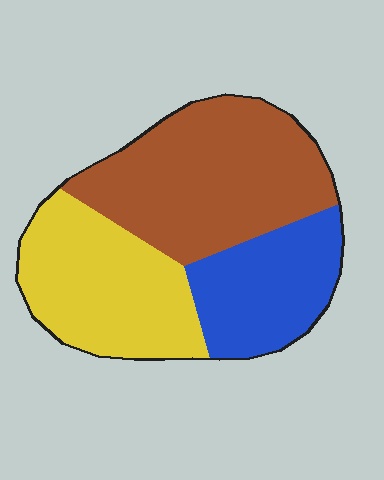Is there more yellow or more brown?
Brown.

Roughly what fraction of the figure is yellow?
Yellow takes up about one third (1/3) of the figure.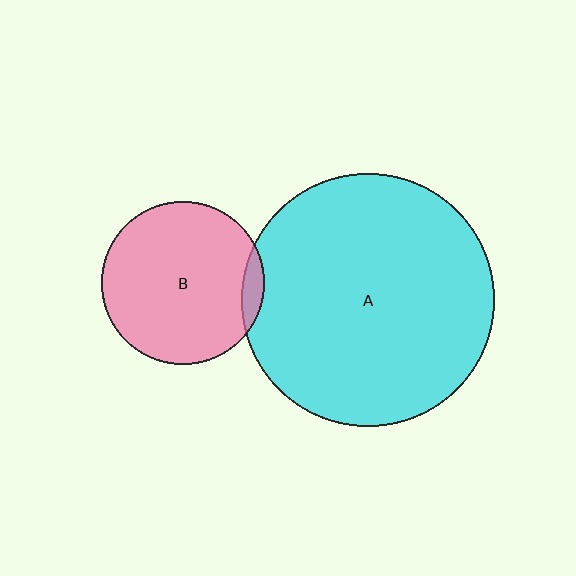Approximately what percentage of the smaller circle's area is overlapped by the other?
Approximately 5%.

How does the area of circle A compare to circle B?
Approximately 2.4 times.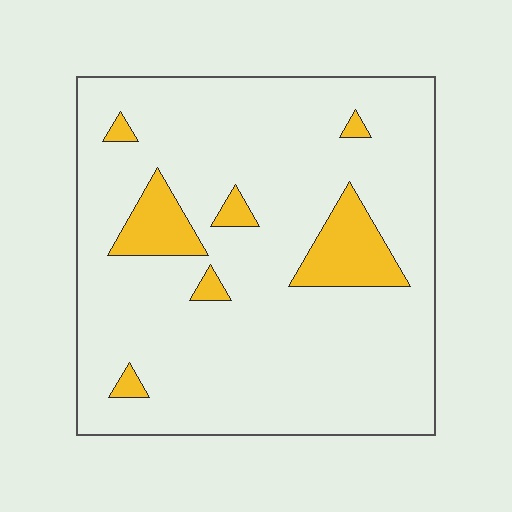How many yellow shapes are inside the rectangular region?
7.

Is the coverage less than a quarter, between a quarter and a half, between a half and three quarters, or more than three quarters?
Less than a quarter.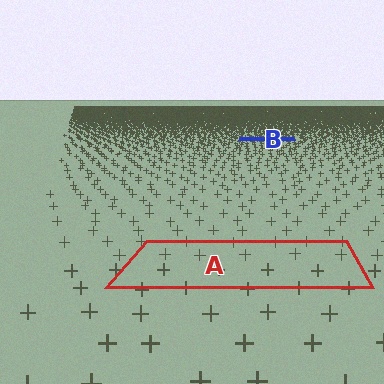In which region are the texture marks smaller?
The texture marks are smaller in region B, because it is farther away.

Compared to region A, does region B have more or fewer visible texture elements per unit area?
Region B has more texture elements per unit area — they are packed more densely because it is farther away.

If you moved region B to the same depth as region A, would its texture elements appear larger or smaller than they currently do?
They would appear larger. At a closer depth, the same texture elements are projected at a bigger on-screen size.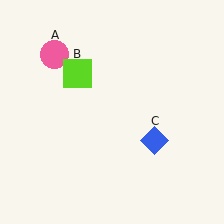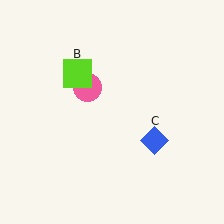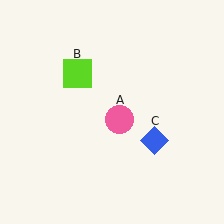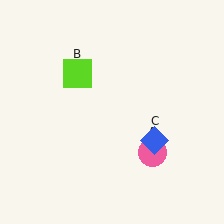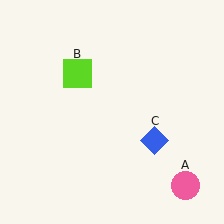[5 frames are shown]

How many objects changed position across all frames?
1 object changed position: pink circle (object A).